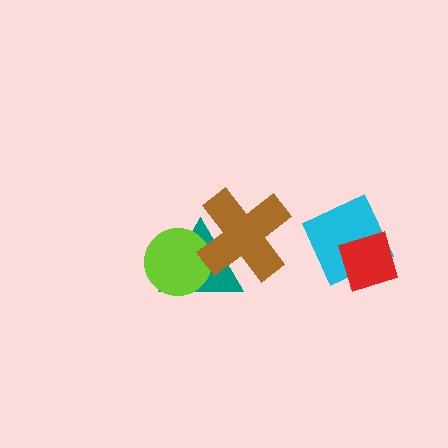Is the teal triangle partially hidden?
Yes, it is partially covered by another shape.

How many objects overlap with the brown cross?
2 objects overlap with the brown cross.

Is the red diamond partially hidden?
No, no other shape covers it.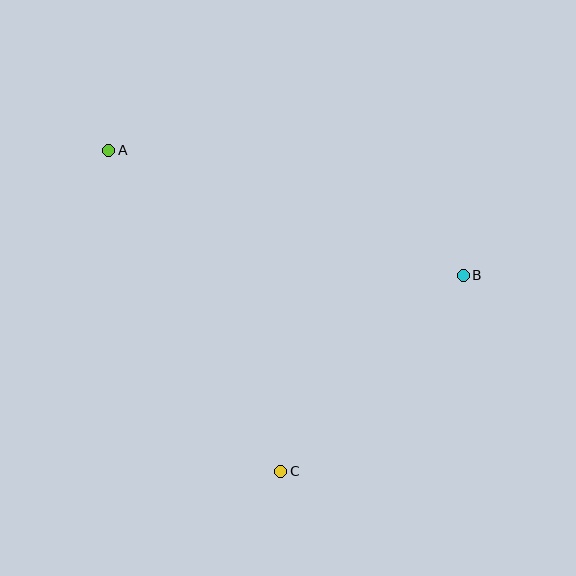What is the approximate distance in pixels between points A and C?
The distance between A and C is approximately 364 pixels.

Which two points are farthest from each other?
Points A and B are farthest from each other.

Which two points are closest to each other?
Points B and C are closest to each other.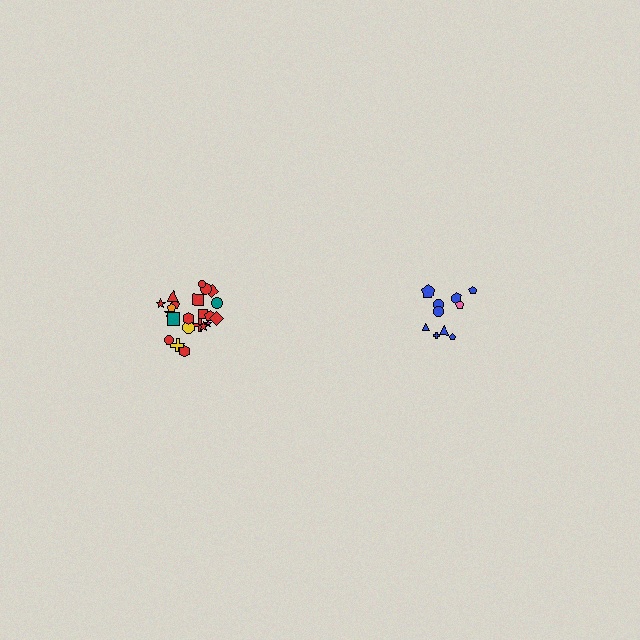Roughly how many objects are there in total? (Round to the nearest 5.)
Roughly 30 objects in total.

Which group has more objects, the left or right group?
The left group.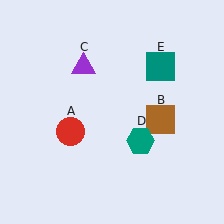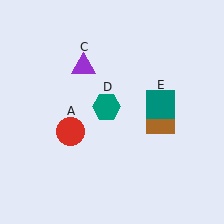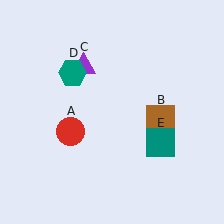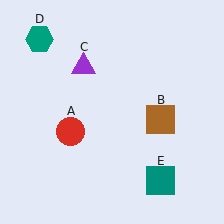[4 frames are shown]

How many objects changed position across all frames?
2 objects changed position: teal hexagon (object D), teal square (object E).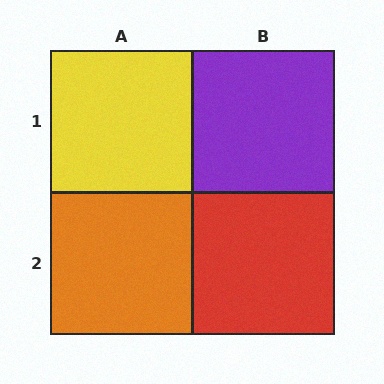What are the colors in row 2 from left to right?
Orange, red.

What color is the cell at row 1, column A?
Yellow.